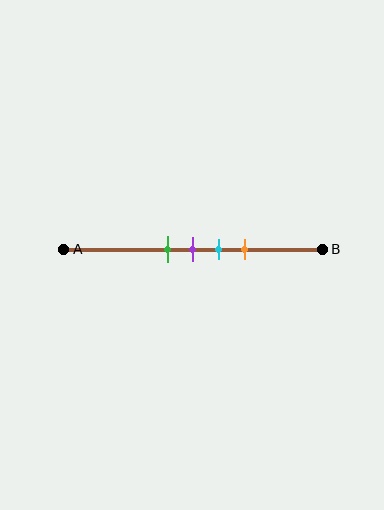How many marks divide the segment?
There are 4 marks dividing the segment.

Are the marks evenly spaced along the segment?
Yes, the marks are approximately evenly spaced.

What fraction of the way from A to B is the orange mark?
The orange mark is approximately 70% (0.7) of the way from A to B.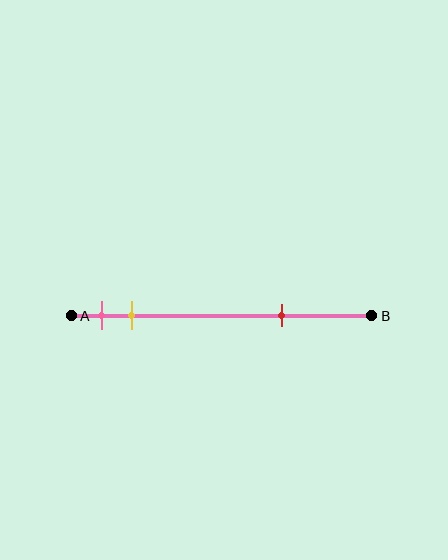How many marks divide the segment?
There are 3 marks dividing the segment.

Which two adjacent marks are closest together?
The pink and yellow marks are the closest adjacent pair.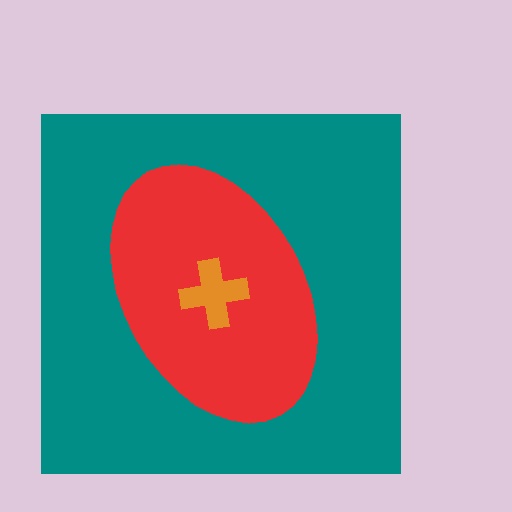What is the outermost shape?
The teal square.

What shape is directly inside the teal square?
The red ellipse.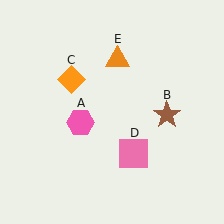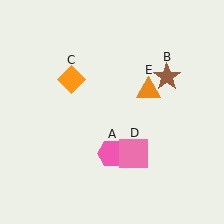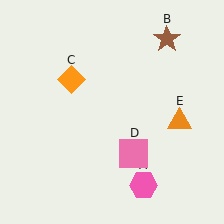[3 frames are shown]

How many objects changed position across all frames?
3 objects changed position: pink hexagon (object A), brown star (object B), orange triangle (object E).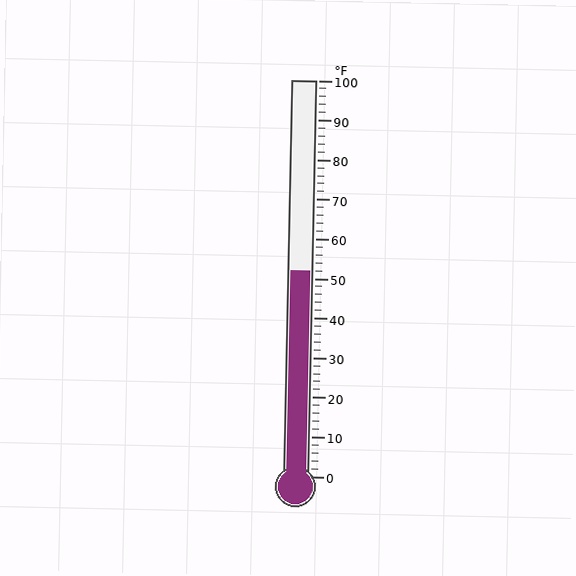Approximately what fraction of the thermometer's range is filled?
The thermometer is filled to approximately 50% of its range.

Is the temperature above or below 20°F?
The temperature is above 20°F.